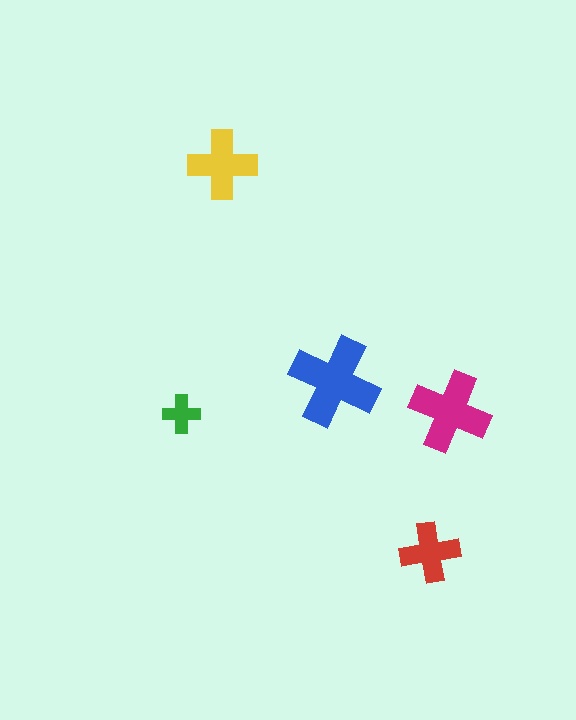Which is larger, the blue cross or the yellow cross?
The blue one.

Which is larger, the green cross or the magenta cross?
The magenta one.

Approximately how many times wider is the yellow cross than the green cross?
About 2 times wider.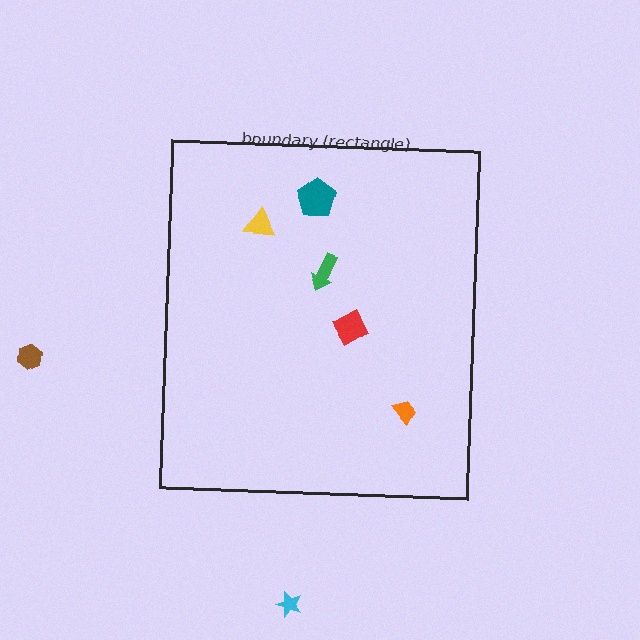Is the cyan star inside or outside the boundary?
Outside.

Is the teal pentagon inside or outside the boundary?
Inside.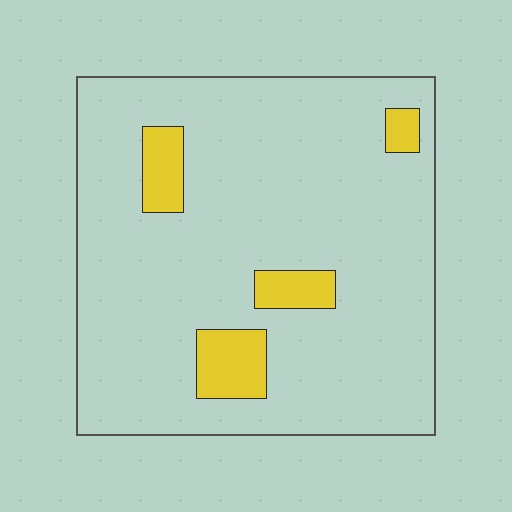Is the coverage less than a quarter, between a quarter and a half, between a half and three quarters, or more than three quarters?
Less than a quarter.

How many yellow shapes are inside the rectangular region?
4.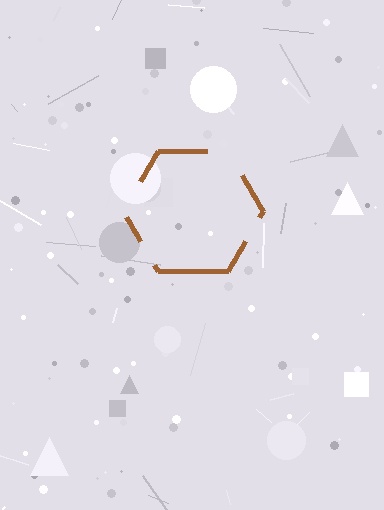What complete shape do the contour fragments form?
The contour fragments form a hexagon.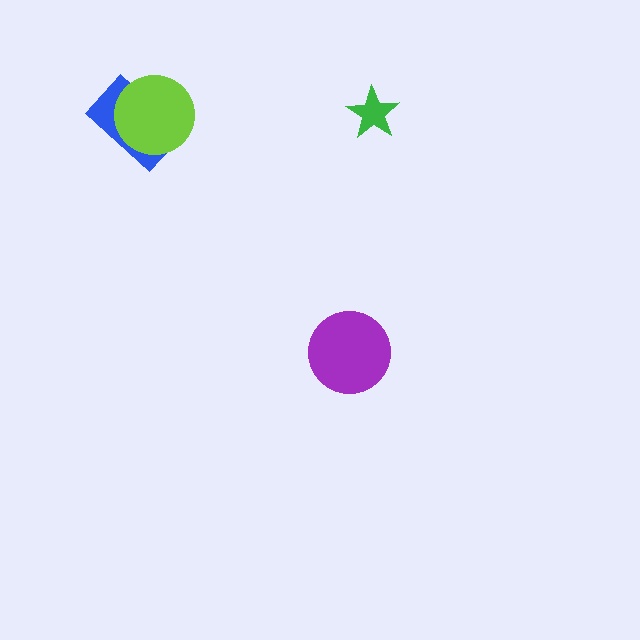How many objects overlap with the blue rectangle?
1 object overlaps with the blue rectangle.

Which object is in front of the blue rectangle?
The lime circle is in front of the blue rectangle.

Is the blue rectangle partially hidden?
Yes, it is partially covered by another shape.